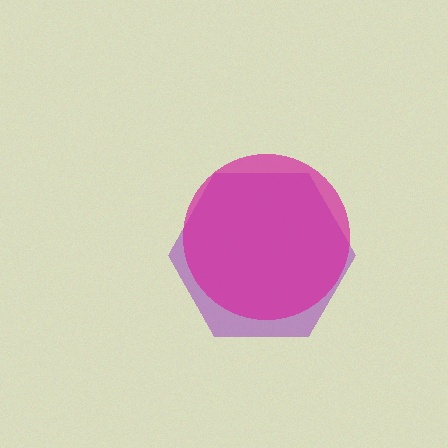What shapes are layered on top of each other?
The layered shapes are: a purple hexagon, a magenta circle.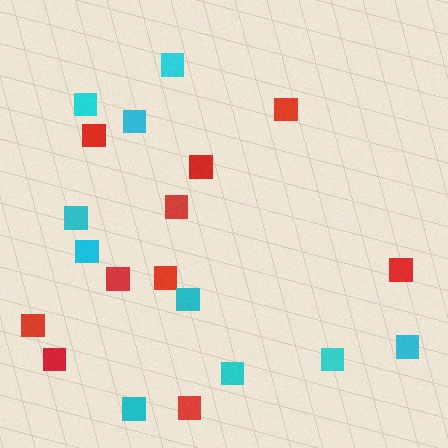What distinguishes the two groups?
There are 2 groups: one group of red squares (10) and one group of cyan squares (10).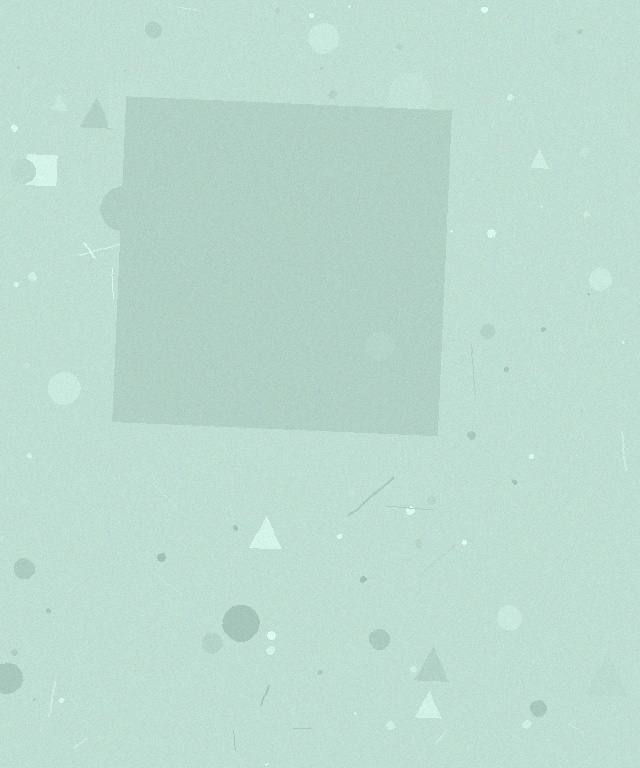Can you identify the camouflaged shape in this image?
The camouflaged shape is a square.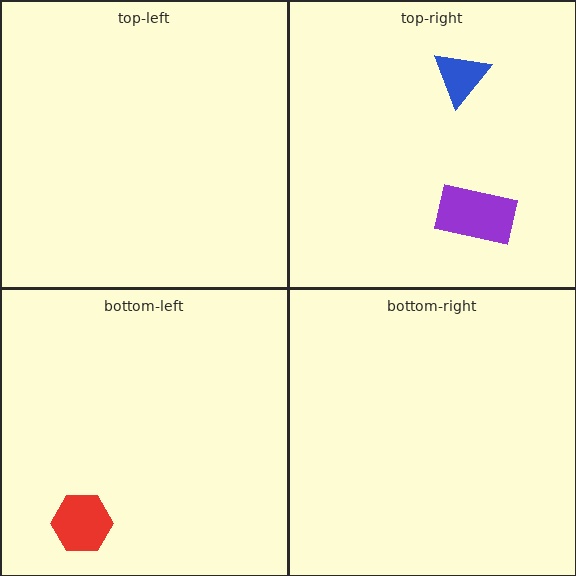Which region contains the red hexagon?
The bottom-left region.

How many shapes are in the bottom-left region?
1.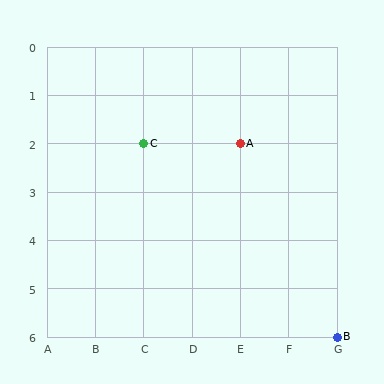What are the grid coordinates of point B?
Point B is at grid coordinates (G, 6).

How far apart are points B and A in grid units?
Points B and A are 2 columns and 4 rows apart (about 4.5 grid units diagonally).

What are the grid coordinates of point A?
Point A is at grid coordinates (E, 2).